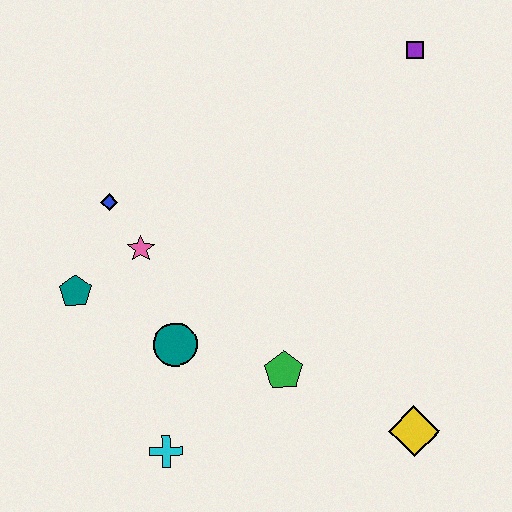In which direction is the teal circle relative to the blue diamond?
The teal circle is below the blue diamond.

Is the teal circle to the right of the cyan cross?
Yes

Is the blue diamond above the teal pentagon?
Yes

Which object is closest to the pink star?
The blue diamond is closest to the pink star.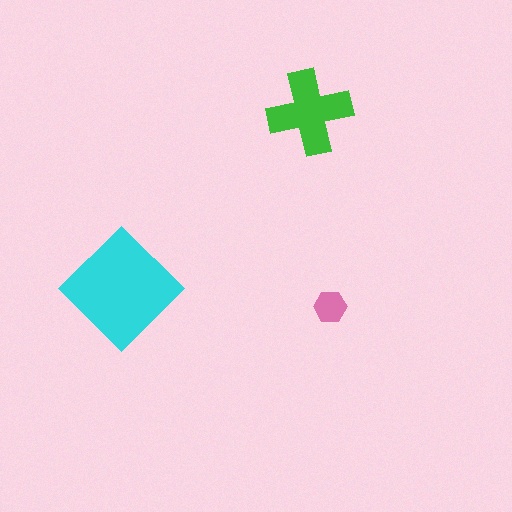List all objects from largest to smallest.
The cyan diamond, the green cross, the pink hexagon.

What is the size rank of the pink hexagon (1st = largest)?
3rd.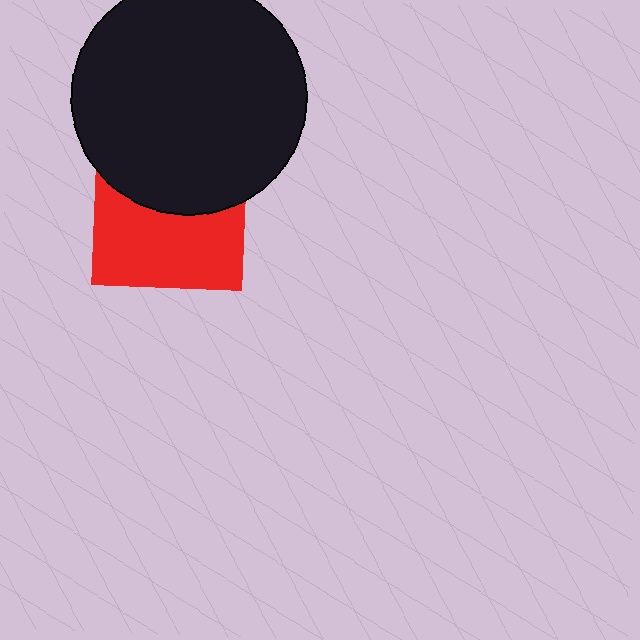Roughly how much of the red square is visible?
About half of it is visible (roughly 55%).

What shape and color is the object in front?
The object in front is a black circle.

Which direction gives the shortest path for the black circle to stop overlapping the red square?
Moving up gives the shortest separation.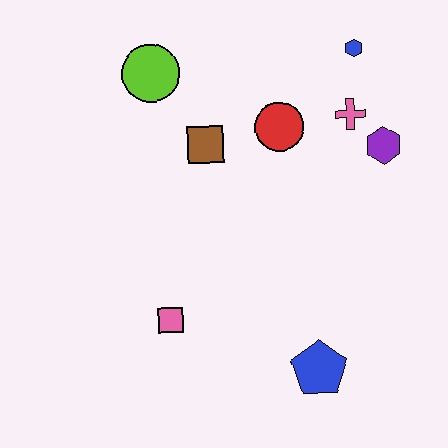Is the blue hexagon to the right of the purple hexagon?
No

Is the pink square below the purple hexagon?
Yes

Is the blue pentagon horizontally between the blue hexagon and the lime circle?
Yes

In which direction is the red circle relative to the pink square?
The red circle is above the pink square.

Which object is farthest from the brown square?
The blue pentagon is farthest from the brown square.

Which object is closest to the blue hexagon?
The pink cross is closest to the blue hexagon.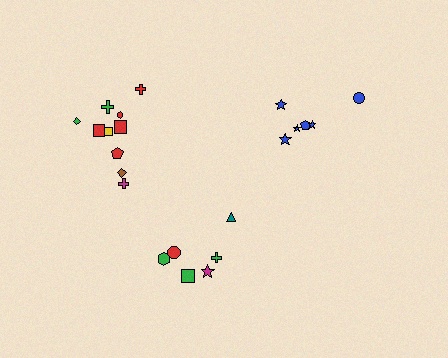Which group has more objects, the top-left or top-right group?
The top-left group.